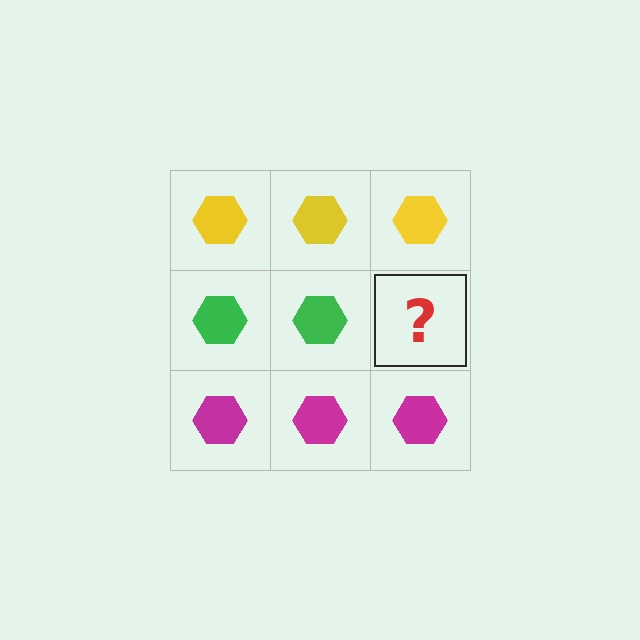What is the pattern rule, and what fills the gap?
The rule is that each row has a consistent color. The gap should be filled with a green hexagon.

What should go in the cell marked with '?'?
The missing cell should contain a green hexagon.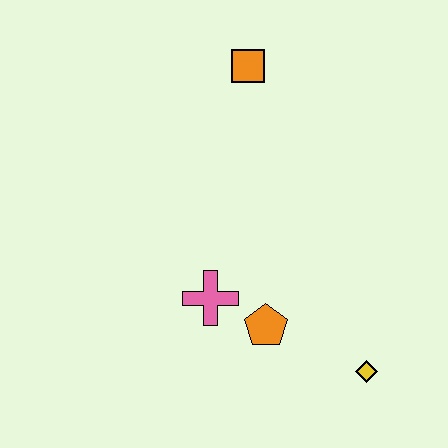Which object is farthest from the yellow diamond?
The orange square is farthest from the yellow diamond.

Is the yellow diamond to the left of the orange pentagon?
No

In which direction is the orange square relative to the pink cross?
The orange square is above the pink cross.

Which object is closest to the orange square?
The pink cross is closest to the orange square.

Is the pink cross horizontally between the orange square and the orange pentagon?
No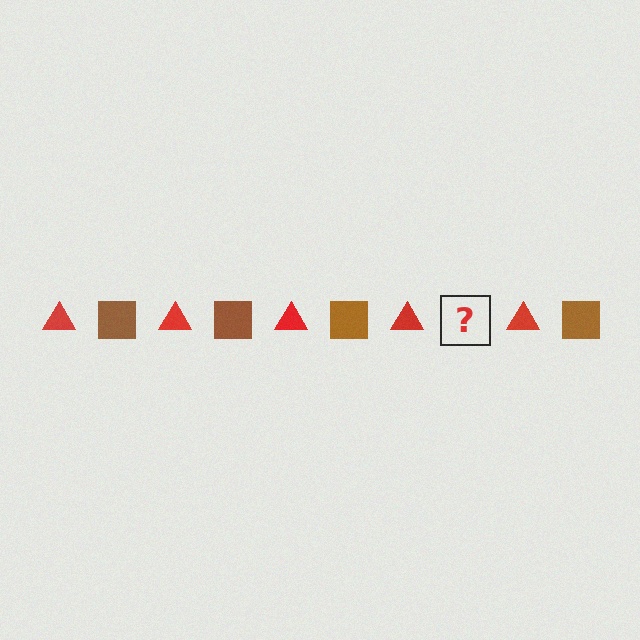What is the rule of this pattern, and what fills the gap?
The rule is that the pattern alternates between red triangle and brown square. The gap should be filled with a brown square.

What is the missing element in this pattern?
The missing element is a brown square.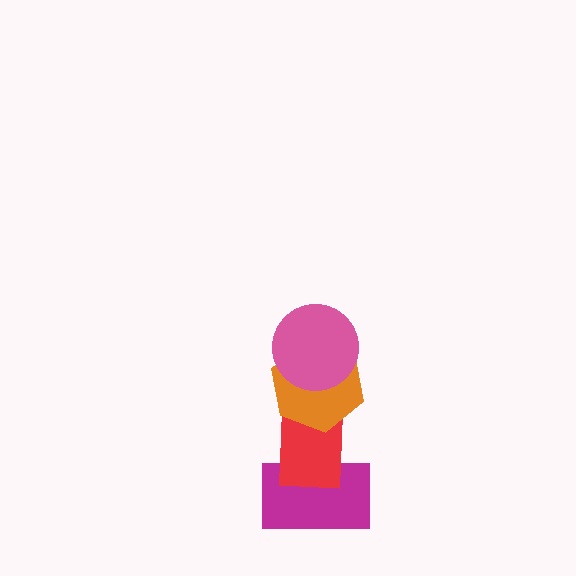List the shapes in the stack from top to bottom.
From top to bottom: the pink circle, the orange hexagon, the red rectangle, the magenta rectangle.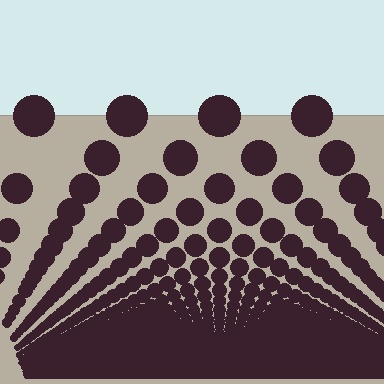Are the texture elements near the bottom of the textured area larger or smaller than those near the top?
Smaller. The gradient is inverted — elements near the bottom are smaller and denser.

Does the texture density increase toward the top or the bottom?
Density increases toward the bottom.